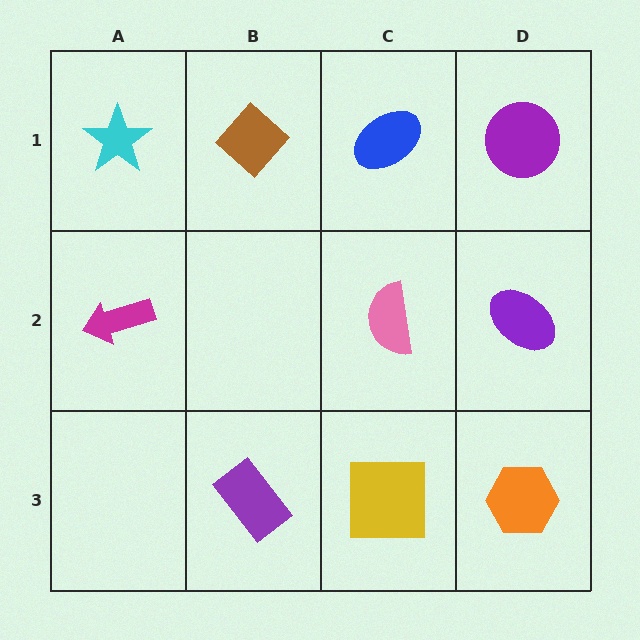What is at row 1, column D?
A purple circle.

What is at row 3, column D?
An orange hexagon.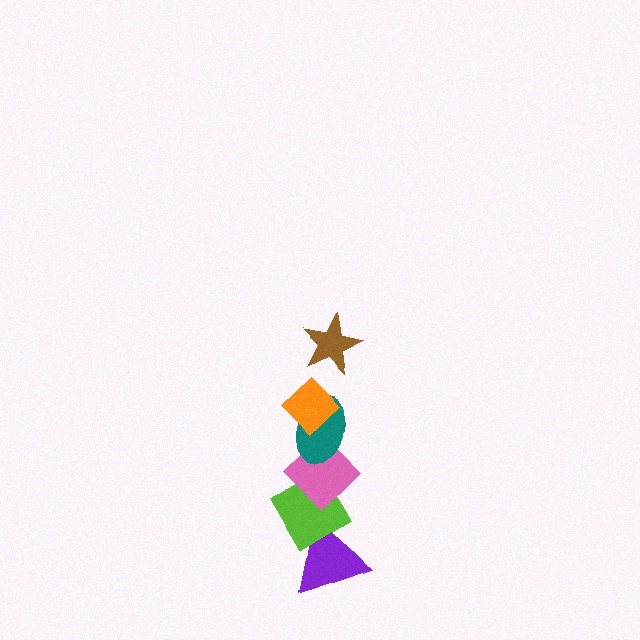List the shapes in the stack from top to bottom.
From top to bottom: the brown star, the orange diamond, the teal ellipse, the pink diamond, the lime diamond, the purple triangle.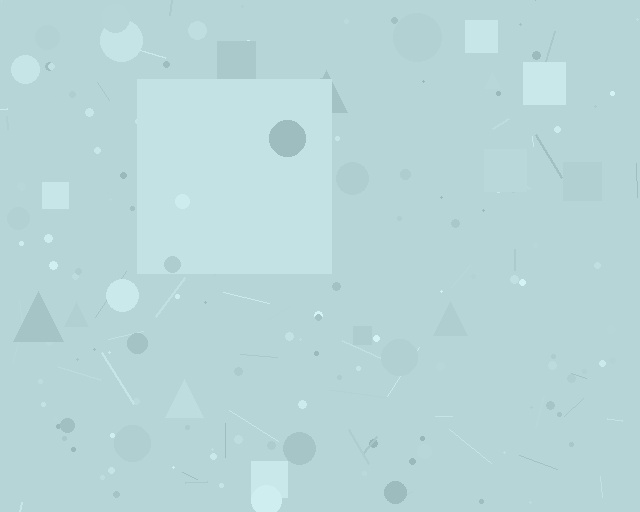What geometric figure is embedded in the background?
A square is embedded in the background.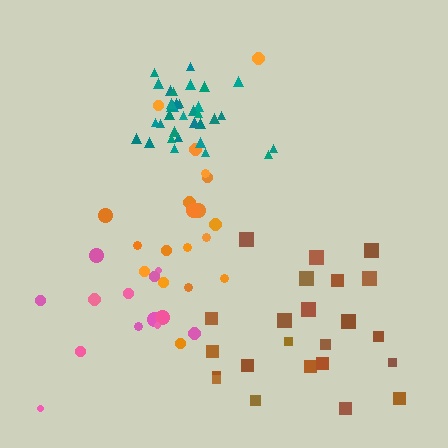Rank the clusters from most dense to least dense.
teal, orange, brown, pink.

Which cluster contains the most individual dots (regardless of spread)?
Teal (34).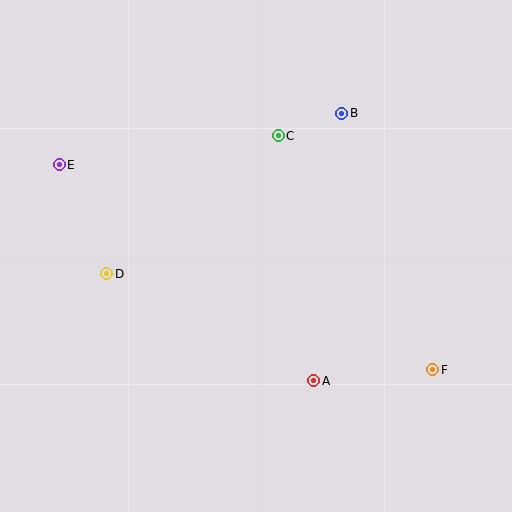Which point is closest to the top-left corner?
Point E is closest to the top-left corner.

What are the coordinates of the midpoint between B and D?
The midpoint between B and D is at (224, 194).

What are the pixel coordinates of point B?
Point B is at (341, 113).